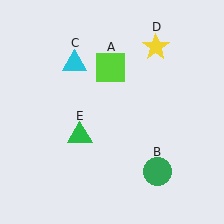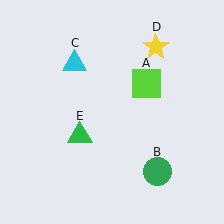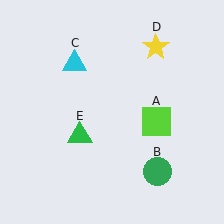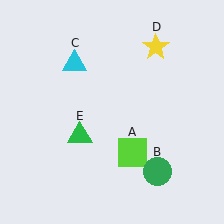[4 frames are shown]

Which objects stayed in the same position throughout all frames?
Green circle (object B) and cyan triangle (object C) and yellow star (object D) and green triangle (object E) remained stationary.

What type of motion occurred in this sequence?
The lime square (object A) rotated clockwise around the center of the scene.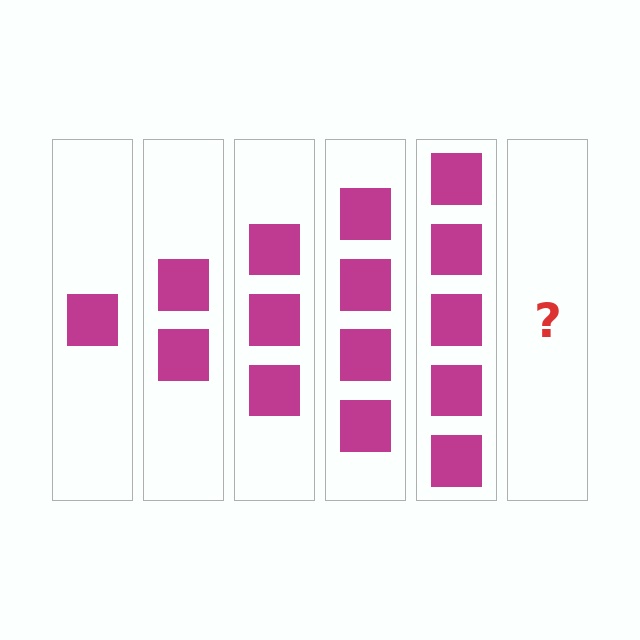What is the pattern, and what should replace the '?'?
The pattern is that each step adds one more square. The '?' should be 6 squares.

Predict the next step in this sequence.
The next step is 6 squares.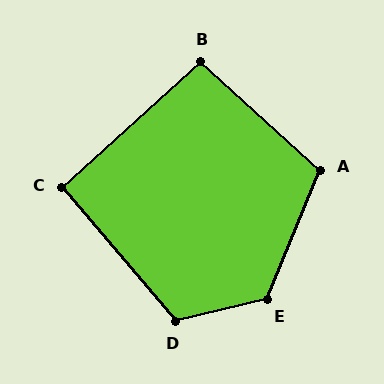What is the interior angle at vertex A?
Approximately 109 degrees (obtuse).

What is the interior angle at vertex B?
Approximately 96 degrees (obtuse).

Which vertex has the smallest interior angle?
C, at approximately 92 degrees.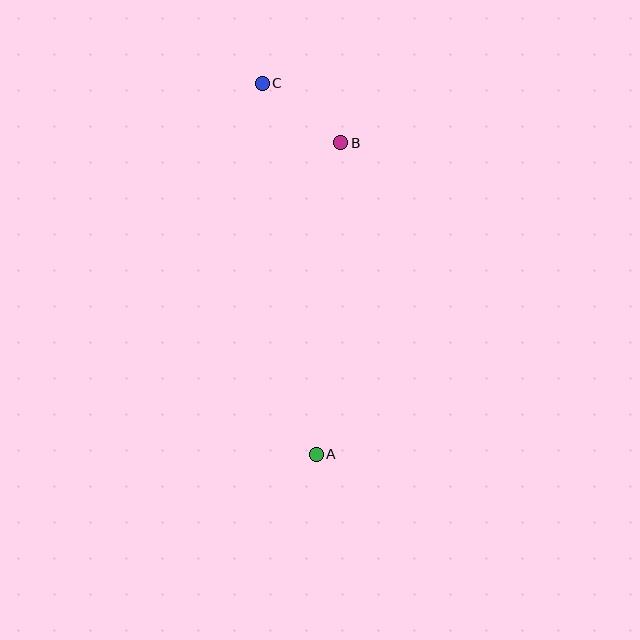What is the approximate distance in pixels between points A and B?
The distance between A and B is approximately 312 pixels.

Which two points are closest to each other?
Points B and C are closest to each other.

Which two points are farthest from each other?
Points A and C are farthest from each other.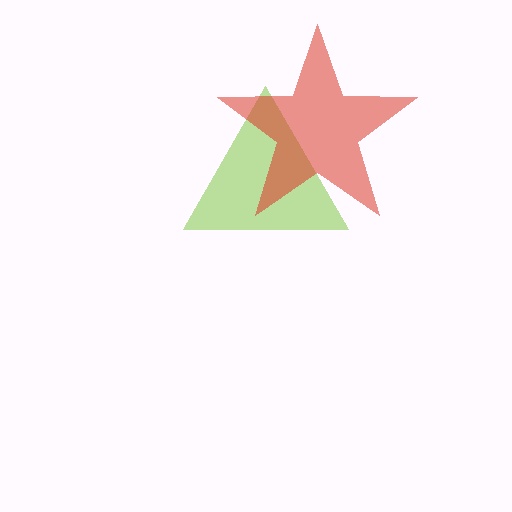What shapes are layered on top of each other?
The layered shapes are: a lime triangle, a red star.